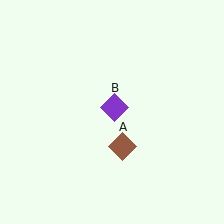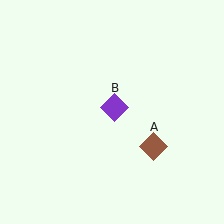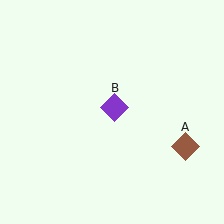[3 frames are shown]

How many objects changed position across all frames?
1 object changed position: brown diamond (object A).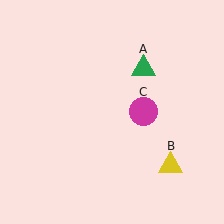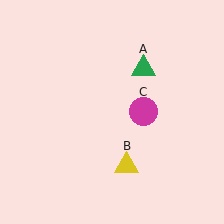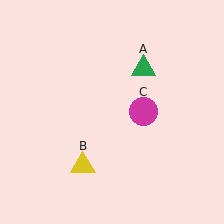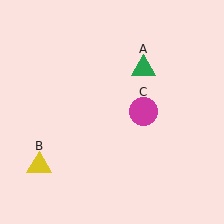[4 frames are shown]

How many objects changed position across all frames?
1 object changed position: yellow triangle (object B).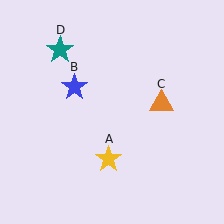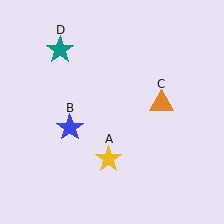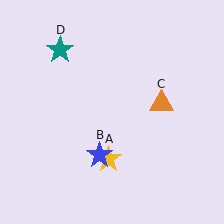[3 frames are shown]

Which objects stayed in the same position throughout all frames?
Yellow star (object A) and orange triangle (object C) and teal star (object D) remained stationary.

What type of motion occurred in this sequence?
The blue star (object B) rotated counterclockwise around the center of the scene.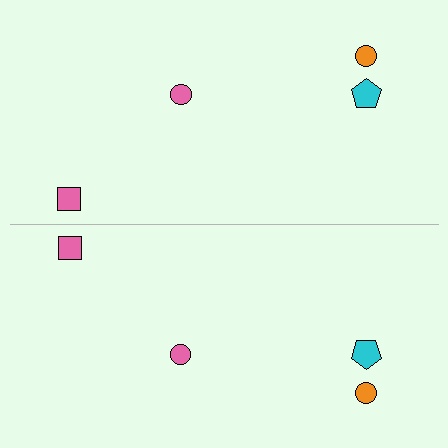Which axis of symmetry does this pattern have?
The pattern has a horizontal axis of symmetry running through the center of the image.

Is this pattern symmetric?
Yes, this pattern has bilateral (reflection) symmetry.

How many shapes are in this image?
There are 8 shapes in this image.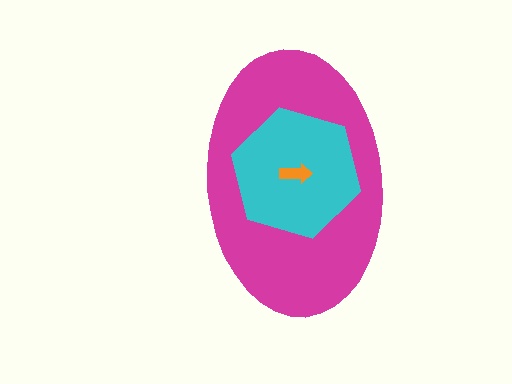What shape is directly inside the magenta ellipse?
The cyan hexagon.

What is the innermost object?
The orange arrow.